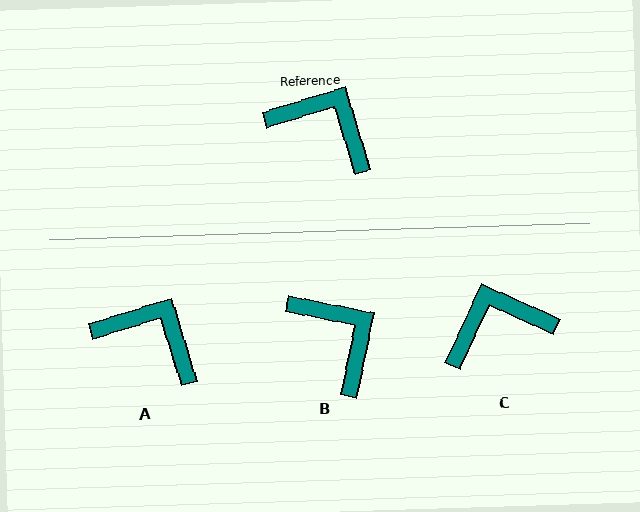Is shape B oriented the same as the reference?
No, it is off by about 29 degrees.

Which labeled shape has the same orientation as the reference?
A.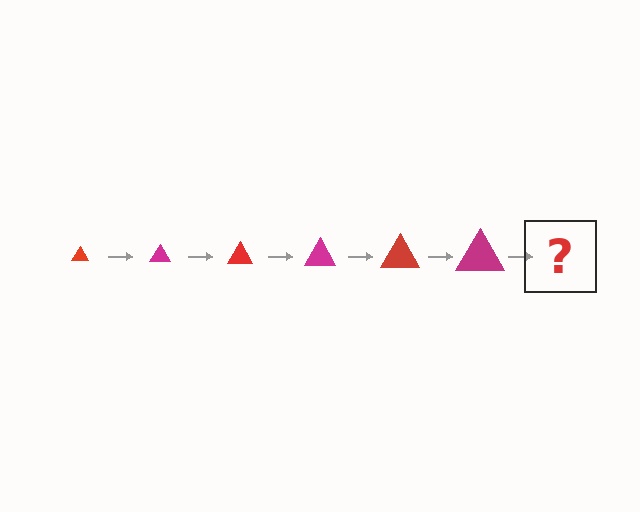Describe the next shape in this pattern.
It should be a red triangle, larger than the previous one.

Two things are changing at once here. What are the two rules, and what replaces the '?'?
The two rules are that the triangle grows larger each step and the color cycles through red and magenta. The '?' should be a red triangle, larger than the previous one.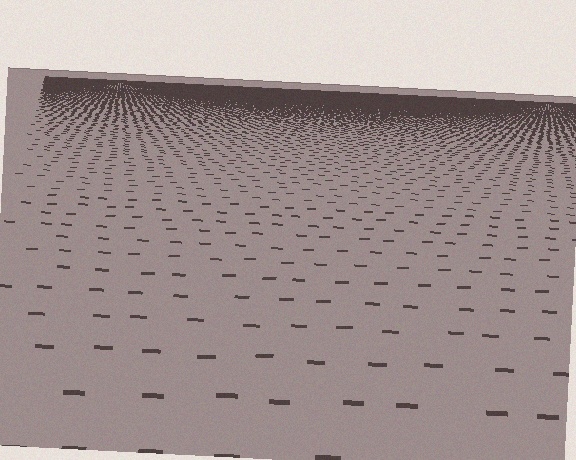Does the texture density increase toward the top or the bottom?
Density increases toward the top.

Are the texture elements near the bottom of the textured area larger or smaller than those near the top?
Larger. Near the bottom, elements are closer to the viewer and appear at a bigger on-screen size.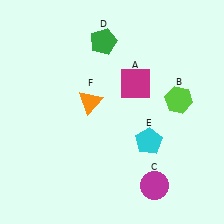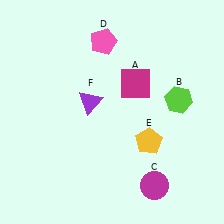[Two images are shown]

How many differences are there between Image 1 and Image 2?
There are 3 differences between the two images.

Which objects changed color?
D changed from green to pink. E changed from cyan to yellow. F changed from orange to purple.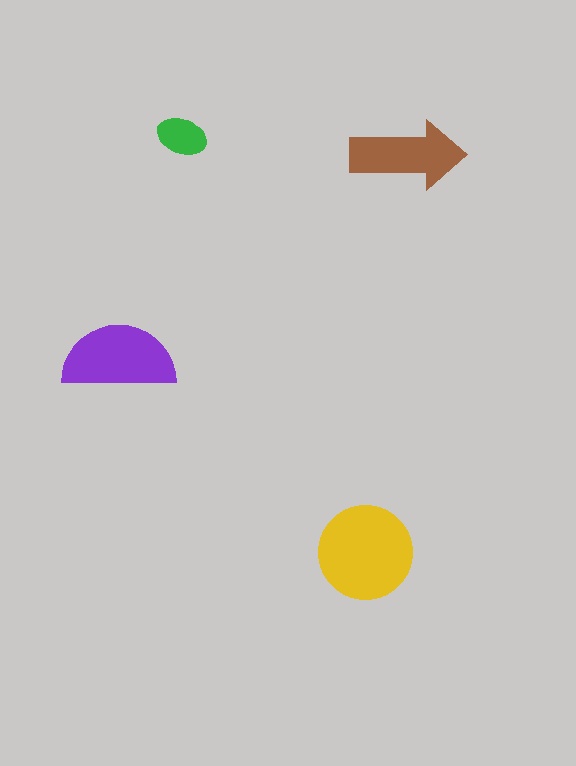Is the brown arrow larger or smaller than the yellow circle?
Smaller.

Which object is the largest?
The yellow circle.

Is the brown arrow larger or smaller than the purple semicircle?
Smaller.